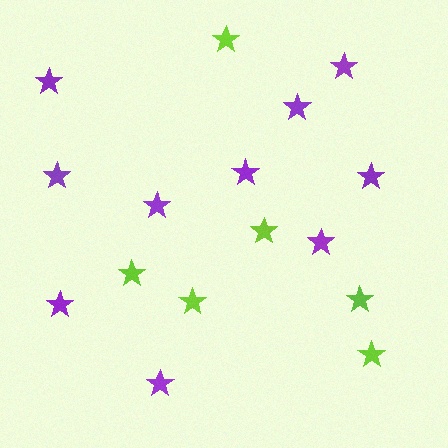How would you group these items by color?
There are 2 groups: one group of purple stars (10) and one group of lime stars (6).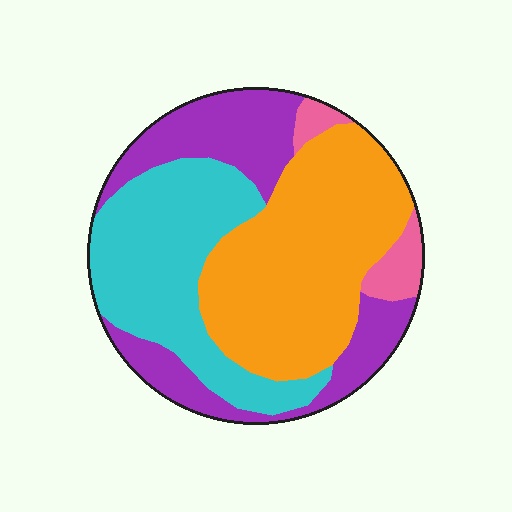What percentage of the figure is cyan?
Cyan takes up about one third (1/3) of the figure.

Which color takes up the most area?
Orange, at roughly 40%.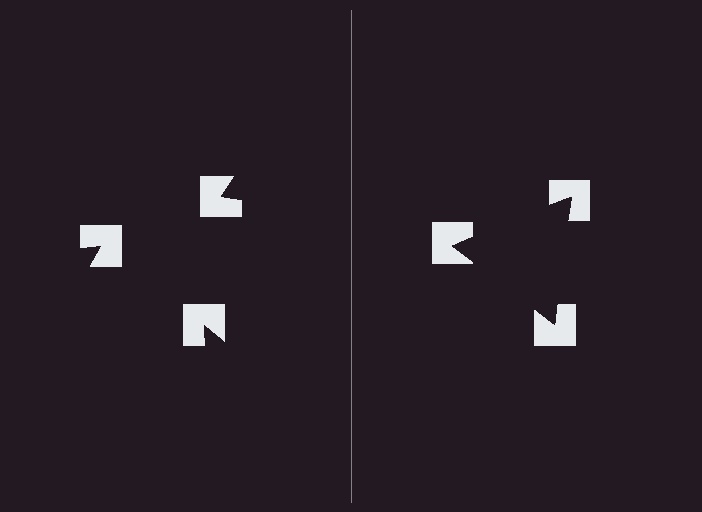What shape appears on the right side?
An illusory triangle.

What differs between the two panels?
The notched squares are positioned identically on both sides; only the wedge orientations differ. On the right they align to a triangle; on the left they are misaligned.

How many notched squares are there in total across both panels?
6 — 3 on each side.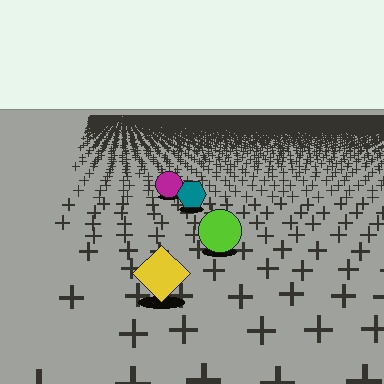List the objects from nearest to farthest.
From nearest to farthest: the yellow diamond, the lime circle, the teal hexagon, the magenta circle.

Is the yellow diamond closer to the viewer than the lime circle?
Yes. The yellow diamond is closer — you can tell from the texture gradient: the ground texture is coarser near it.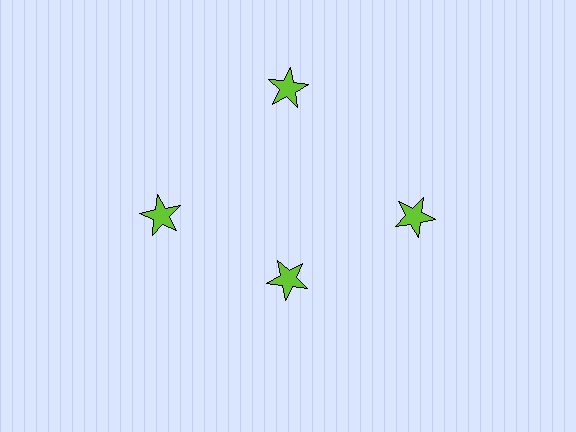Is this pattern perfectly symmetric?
No. The 4 lime stars are arranged in a ring, but one element near the 6 o'clock position is pulled inward toward the center, breaking the 4-fold rotational symmetry.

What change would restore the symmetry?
The symmetry would be restored by moving it outward, back onto the ring so that all 4 stars sit at equal angles and equal distance from the center.